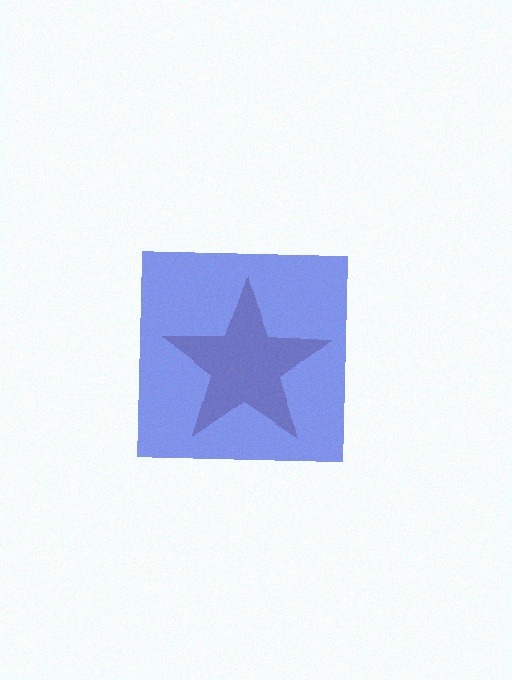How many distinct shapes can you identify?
There are 2 distinct shapes: a brown star, a blue square.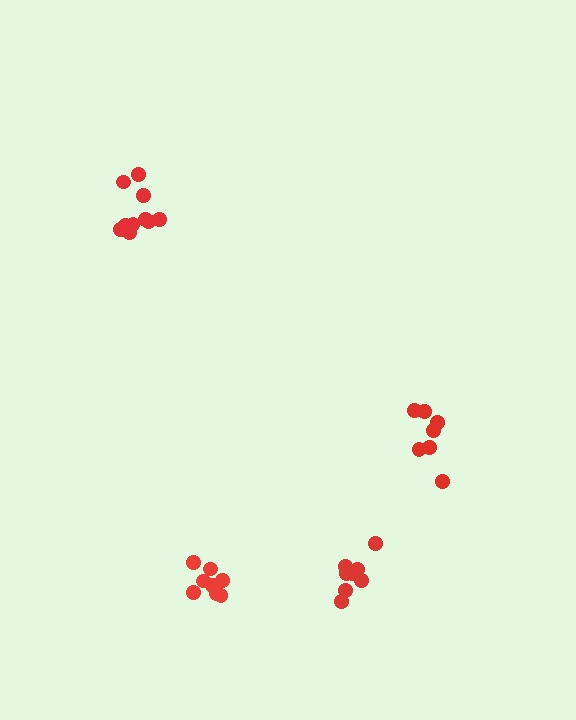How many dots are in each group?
Group 1: 7 dots, Group 2: 10 dots, Group 3: 8 dots, Group 4: 8 dots (33 total).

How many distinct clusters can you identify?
There are 4 distinct clusters.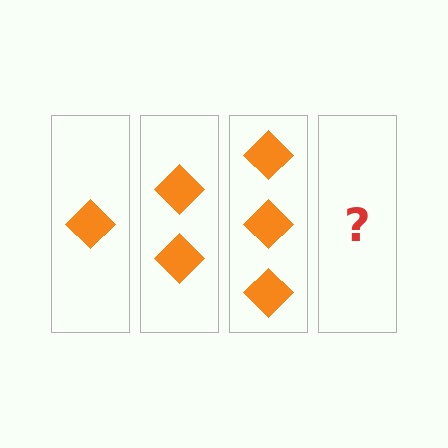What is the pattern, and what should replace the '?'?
The pattern is that each step adds one more diamond. The '?' should be 4 diamonds.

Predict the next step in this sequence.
The next step is 4 diamonds.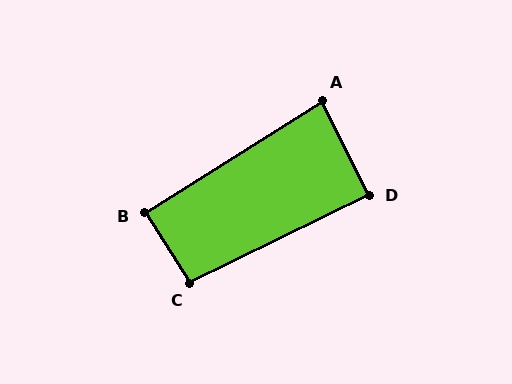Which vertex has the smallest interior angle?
A, at approximately 84 degrees.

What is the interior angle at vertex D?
Approximately 90 degrees (approximately right).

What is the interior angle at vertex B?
Approximately 90 degrees (approximately right).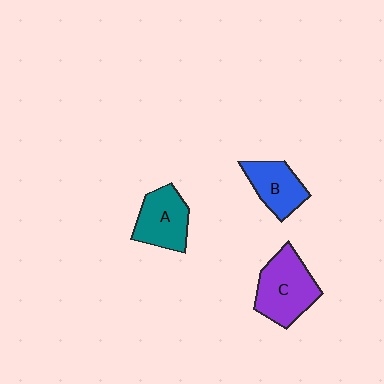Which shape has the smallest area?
Shape B (blue).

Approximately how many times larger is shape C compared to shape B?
Approximately 1.4 times.